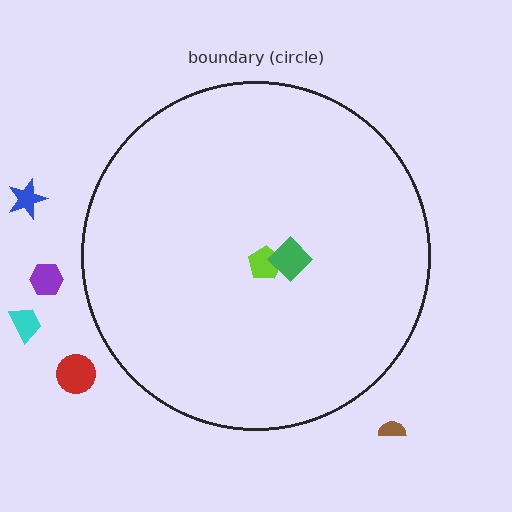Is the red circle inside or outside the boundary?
Outside.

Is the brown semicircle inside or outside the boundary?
Outside.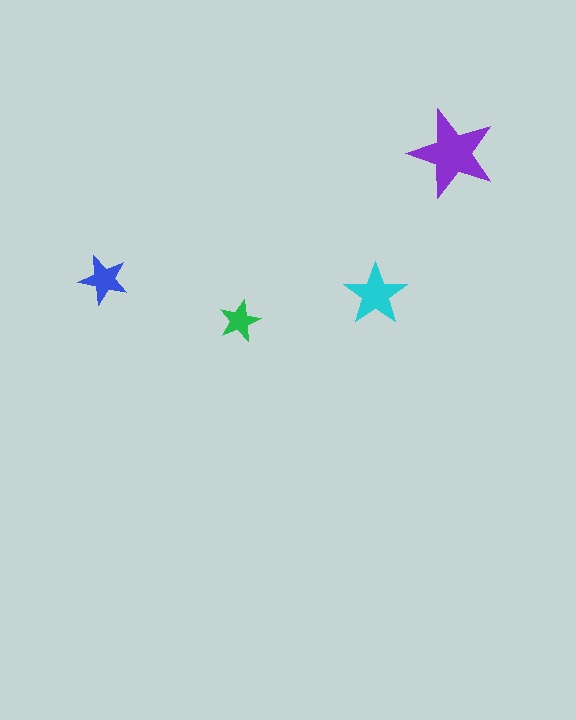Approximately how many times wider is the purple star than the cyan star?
About 1.5 times wider.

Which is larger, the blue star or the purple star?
The purple one.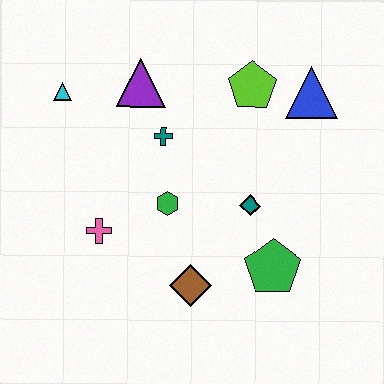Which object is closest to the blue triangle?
The lime pentagon is closest to the blue triangle.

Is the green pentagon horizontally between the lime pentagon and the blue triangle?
Yes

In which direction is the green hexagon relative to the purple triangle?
The green hexagon is below the purple triangle.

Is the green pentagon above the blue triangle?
No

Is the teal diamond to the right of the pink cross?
Yes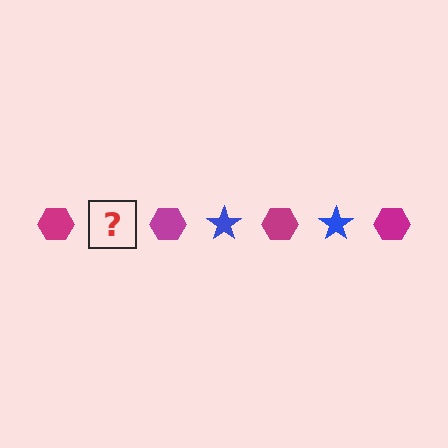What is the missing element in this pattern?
The missing element is a blue star.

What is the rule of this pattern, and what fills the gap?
The rule is that the pattern alternates between magenta hexagon and blue star. The gap should be filled with a blue star.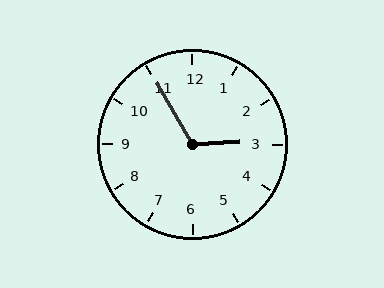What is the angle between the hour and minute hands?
Approximately 118 degrees.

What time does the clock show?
2:55.